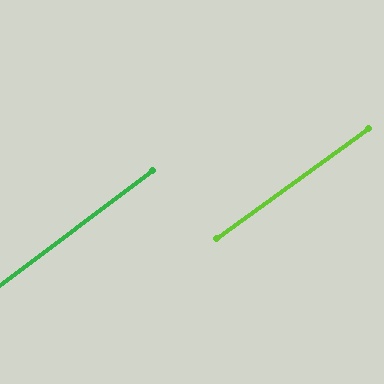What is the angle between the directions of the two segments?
Approximately 1 degree.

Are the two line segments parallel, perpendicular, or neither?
Parallel — their directions differ by only 0.9°.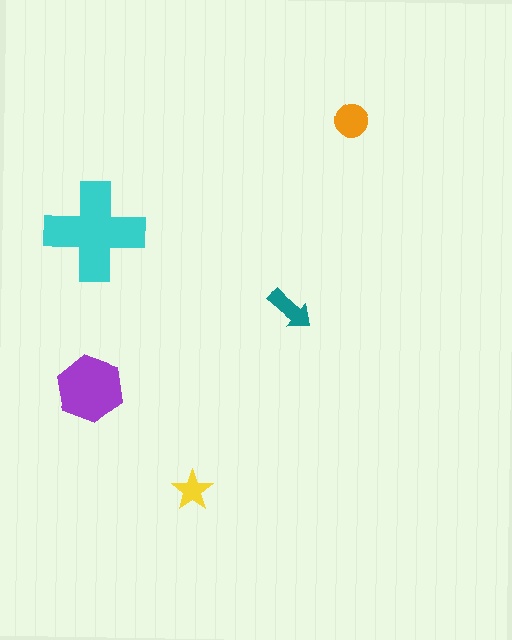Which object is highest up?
The orange circle is topmost.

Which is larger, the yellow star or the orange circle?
The orange circle.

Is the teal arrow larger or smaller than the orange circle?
Smaller.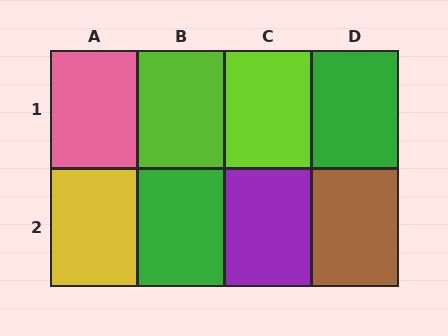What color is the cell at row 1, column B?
Lime.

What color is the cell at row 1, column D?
Green.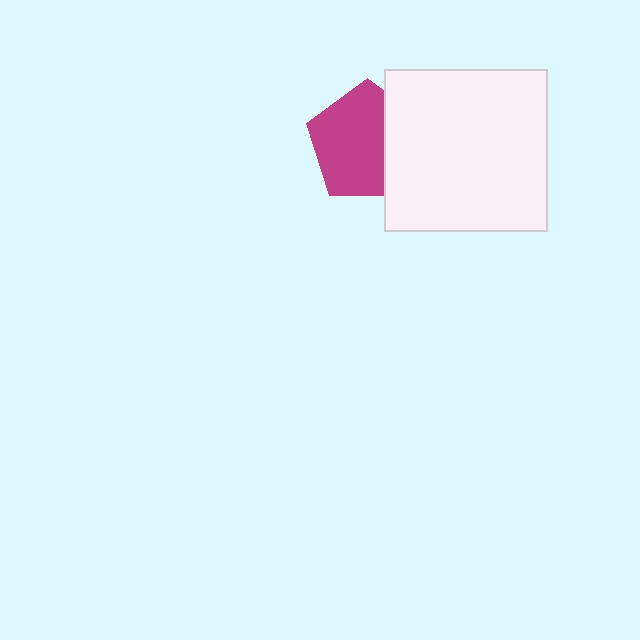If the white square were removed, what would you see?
You would see the complete magenta pentagon.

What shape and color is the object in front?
The object in front is a white square.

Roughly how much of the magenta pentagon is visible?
Most of it is visible (roughly 68%).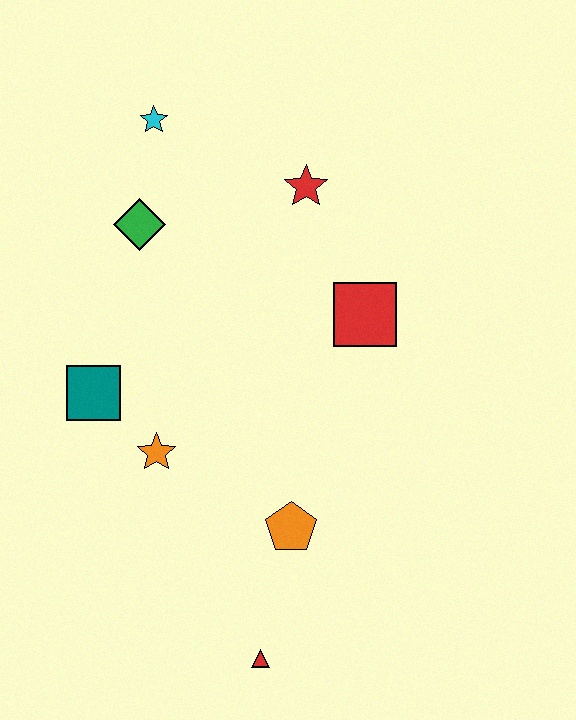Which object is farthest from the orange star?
The cyan star is farthest from the orange star.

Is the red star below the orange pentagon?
No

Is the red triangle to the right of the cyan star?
Yes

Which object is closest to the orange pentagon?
The red triangle is closest to the orange pentagon.